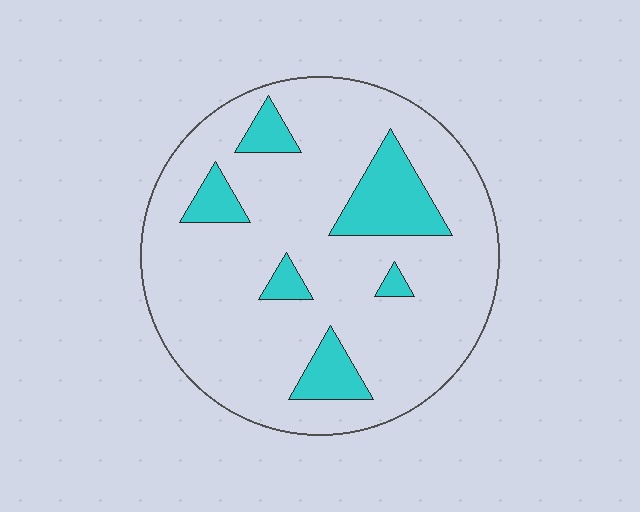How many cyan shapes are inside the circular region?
6.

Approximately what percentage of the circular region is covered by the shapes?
Approximately 15%.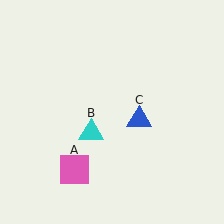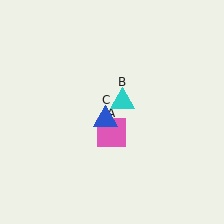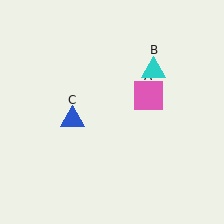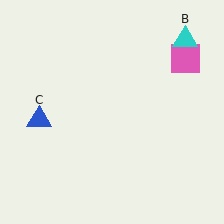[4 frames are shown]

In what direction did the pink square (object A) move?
The pink square (object A) moved up and to the right.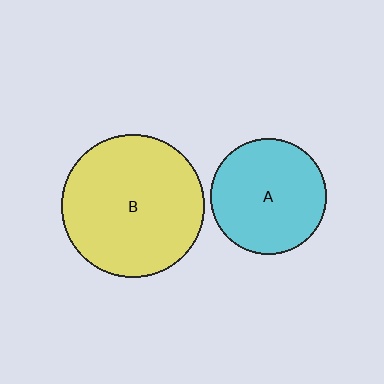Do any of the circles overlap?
No, none of the circles overlap.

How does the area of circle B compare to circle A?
Approximately 1.5 times.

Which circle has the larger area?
Circle B (yellow).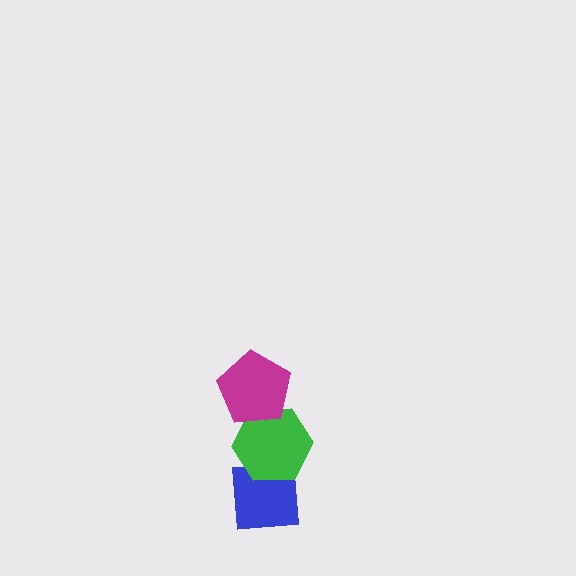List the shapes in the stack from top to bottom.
From top to bottom: the magenta pentagon, the green hexagon, the blue square.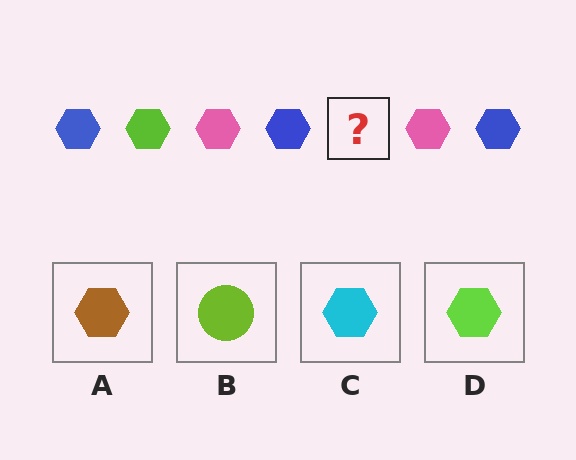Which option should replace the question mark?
Option D.